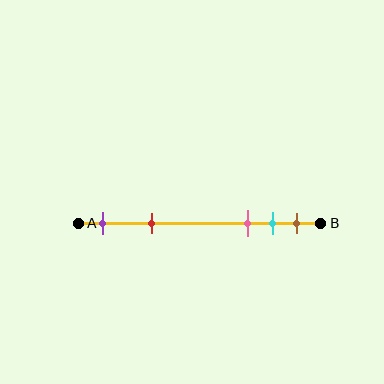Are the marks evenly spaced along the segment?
No, the marks are not evenly spaced.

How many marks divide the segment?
There are 5 marks dividing the segment.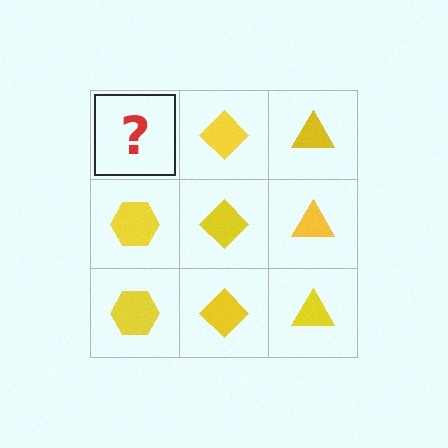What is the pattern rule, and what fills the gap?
The rule is that each column has a consistent shape. The gap should be filled with a yellow hexagon.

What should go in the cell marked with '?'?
The missing cell should contain a yellow hexagon.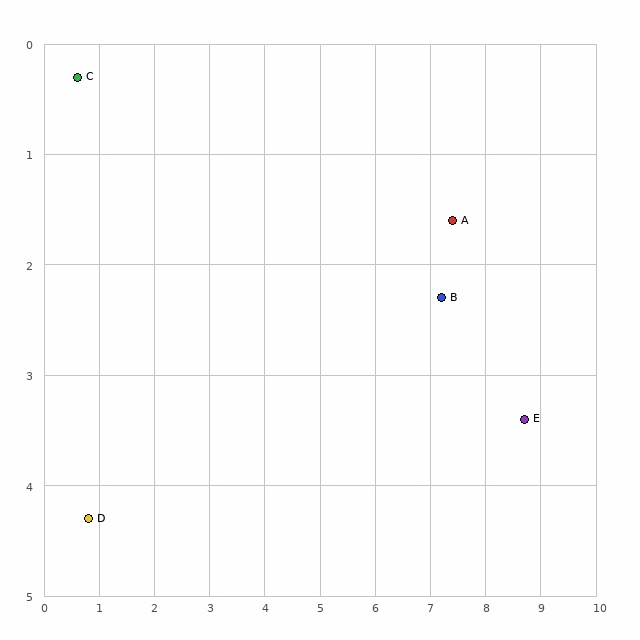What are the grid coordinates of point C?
Point C is at approximately (0.6, 0.3).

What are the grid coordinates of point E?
Point E is at approximately (8.7, 3.4).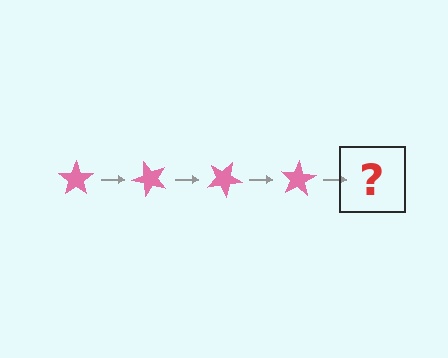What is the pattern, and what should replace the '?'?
The pattern is that the star rotates 50 degrees each step. The '?' should be a pink star rotated 200 degrees.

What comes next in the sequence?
The next element should be a pink star rotated 200 degrees.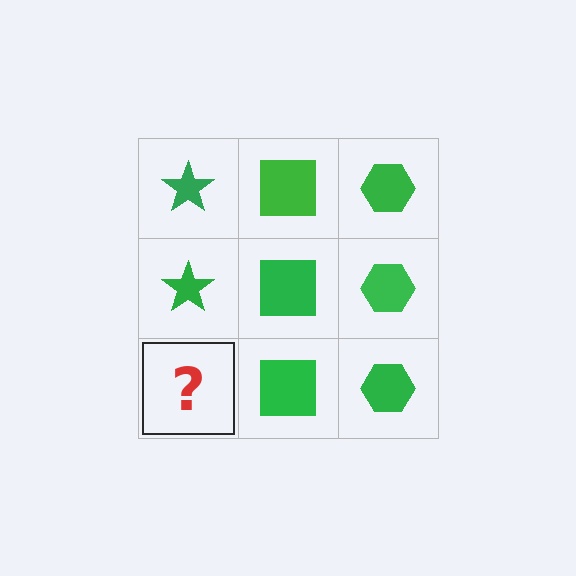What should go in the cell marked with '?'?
The missing cell should contain a green star.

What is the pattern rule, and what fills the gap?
The rule is that each column has a consistent shape. The gap should be filled with a green star.